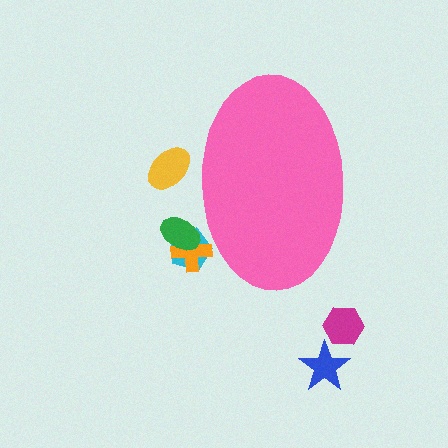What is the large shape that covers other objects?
A pink ellipse.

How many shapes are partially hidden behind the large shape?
4 shapes are partially hidden.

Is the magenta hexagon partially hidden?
No, the magenta hexagon is fully visible.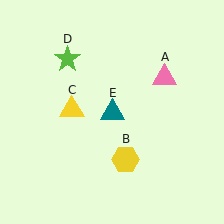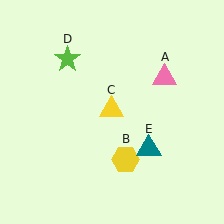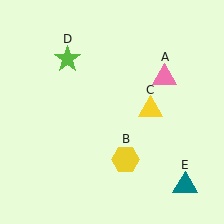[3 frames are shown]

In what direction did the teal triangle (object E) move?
The teal triangle (object E) moved down and to the right.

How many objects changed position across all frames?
2 objects changed position: yellow triangle (object C), teal triangle (object E).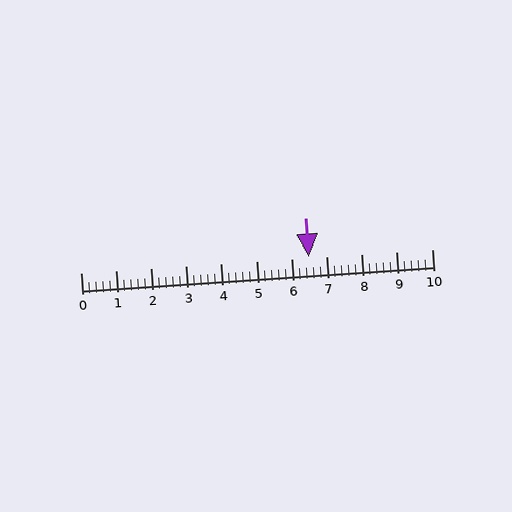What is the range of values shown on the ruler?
The ruler shows values from 0 to 10.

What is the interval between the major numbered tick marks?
The major tick marks are spaced 1 units apart.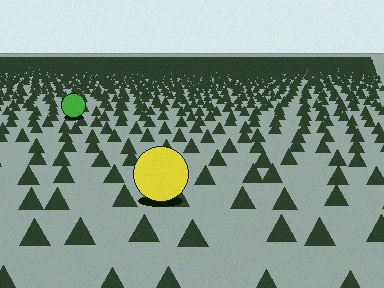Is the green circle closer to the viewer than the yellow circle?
No. The yellow circle is closer — you can tell from the texture gradient: the ground texture is coarser near it.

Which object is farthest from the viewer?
The green circle is farthest from the viewer. It appears smaller and the ground texture around it is denser.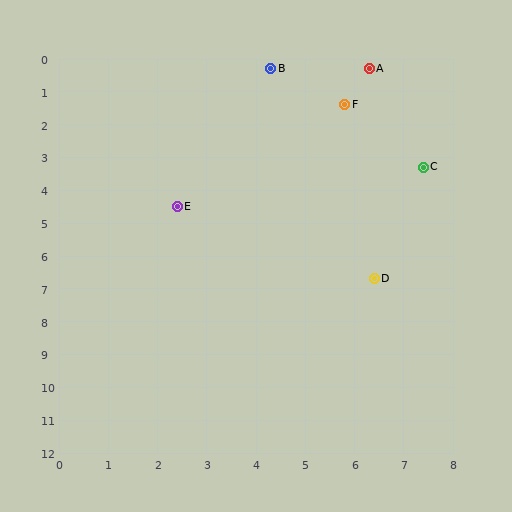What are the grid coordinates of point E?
Point E is at approximately (2.4, 4.5).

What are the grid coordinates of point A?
Point A is at approximately (6.3, 0.3).